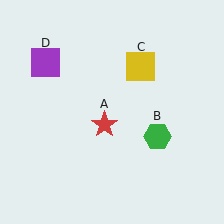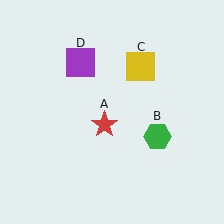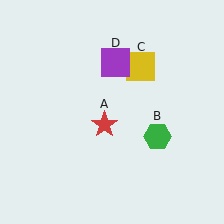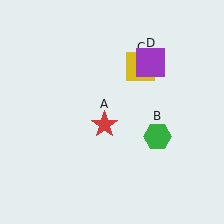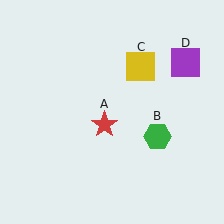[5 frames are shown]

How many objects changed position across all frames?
1 object changed position: purple square (object D).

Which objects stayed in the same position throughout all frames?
Red star (object A) and green hexagon (object B) and yellow square (object C) remained stationary.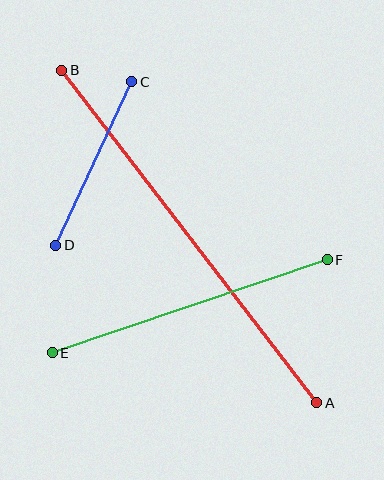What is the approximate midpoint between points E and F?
The midpoint is at approximately (190, 306) pixels.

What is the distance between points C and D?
The distance is approximately 180 pixels.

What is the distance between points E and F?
The distance is approximately 290 pixels.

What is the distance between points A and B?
The distance is approximately 419 pixels.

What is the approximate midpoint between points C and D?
The midpoint is at approximately (94, 164) pixels.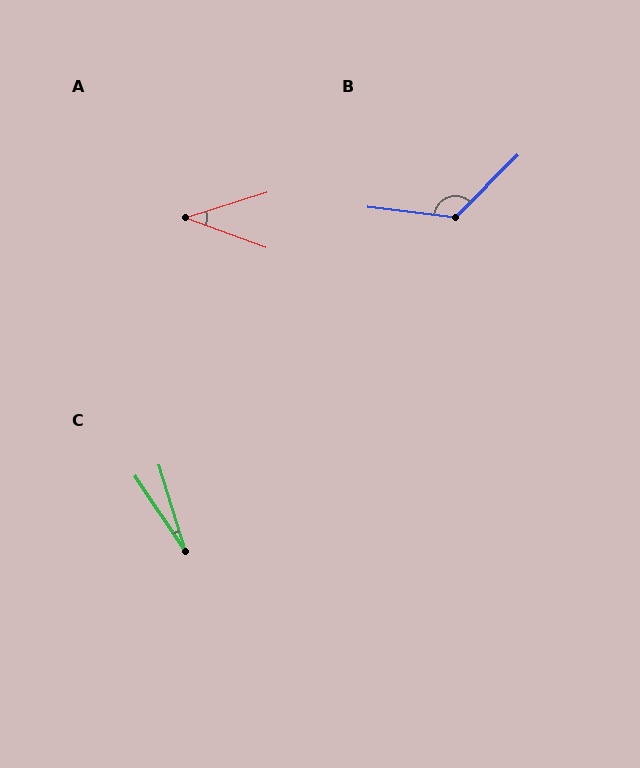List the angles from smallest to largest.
C (17°), A (37°), B (128°).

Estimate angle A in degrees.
Approximately 37 degrees.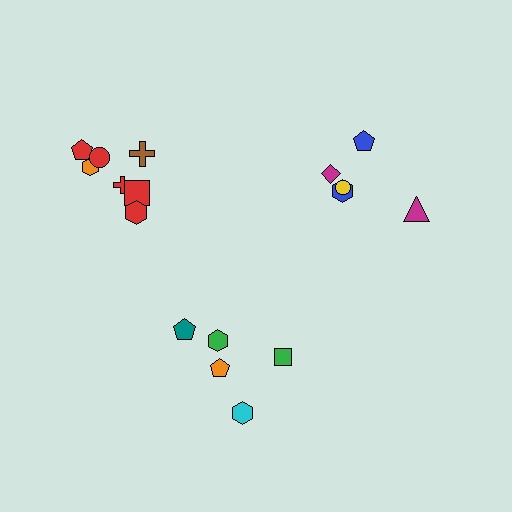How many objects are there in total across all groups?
There are 17 objects.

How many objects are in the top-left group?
There are 7 objects.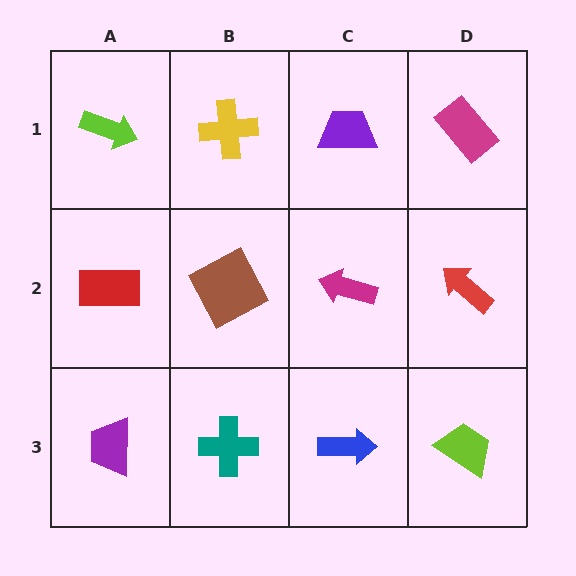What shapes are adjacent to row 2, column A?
A lime arrow (row 1, column A), a purple trapezoid (row 3, column A), a brown square (row 2, column B).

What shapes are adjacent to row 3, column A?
A red rectangle (row 2, column A), a teal cross (row 3, column B).